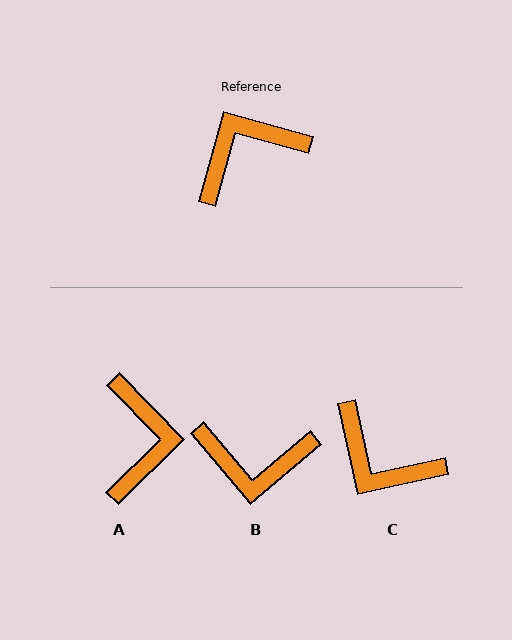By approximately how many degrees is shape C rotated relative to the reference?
Approximately 118 degrees counter-clockwise.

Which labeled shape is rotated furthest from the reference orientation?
B, about 145 degrees away.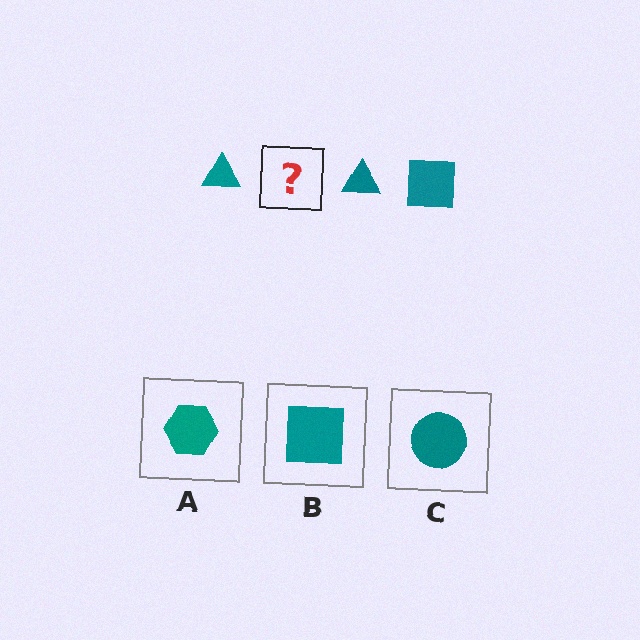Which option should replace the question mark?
Option B.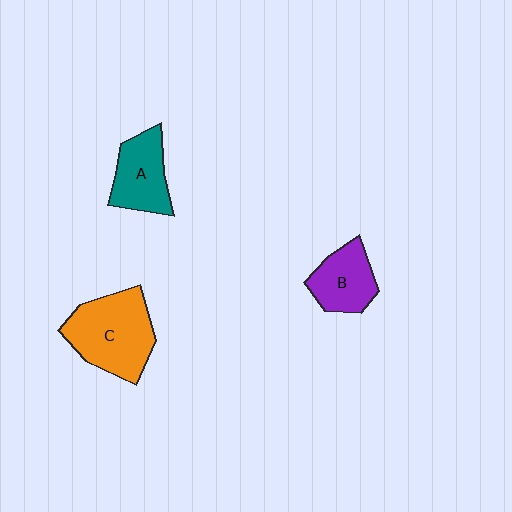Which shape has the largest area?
Shape C (orange).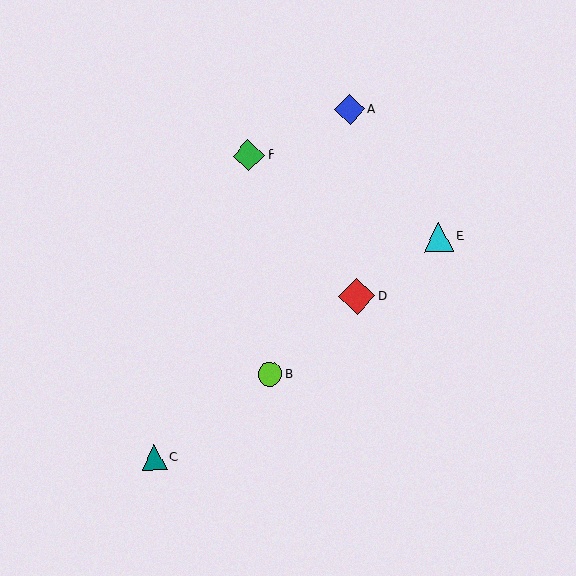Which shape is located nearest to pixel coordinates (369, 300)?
The red diamond (labeled D) at (357, 297) is nearest to that location.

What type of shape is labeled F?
Shape F is a green diamond.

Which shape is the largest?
The red diamond (labeled D) is the largest.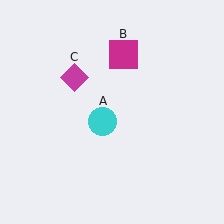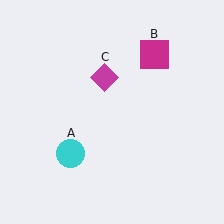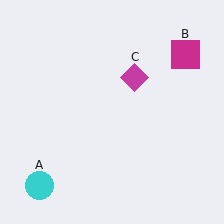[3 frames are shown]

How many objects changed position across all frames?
3 objects changed position: cyan circle (object A), magenta square (object B), magenta diamond (object C).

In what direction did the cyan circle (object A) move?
The cyan circle (object A) moved down and to the left.